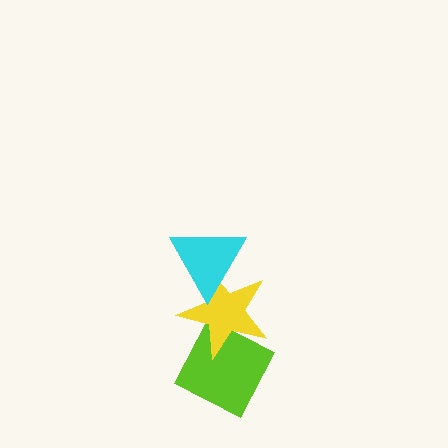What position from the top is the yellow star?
The yellow star is 2nd from the top.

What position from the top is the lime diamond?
The lime diamond is 3rd from the top.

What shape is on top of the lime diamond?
The yellow star is on top of the lime diamond.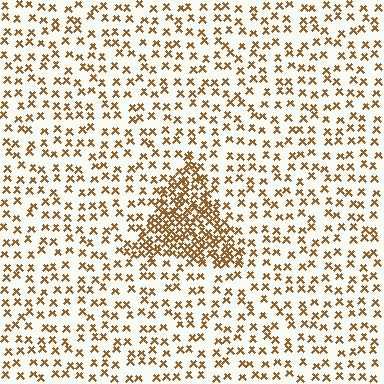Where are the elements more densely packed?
The elements are more densely packed inside the triangle boundary.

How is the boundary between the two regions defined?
The boundary is defined by a change in element density (approximately 2.8x ratio). All elements are the same color, size, and shape.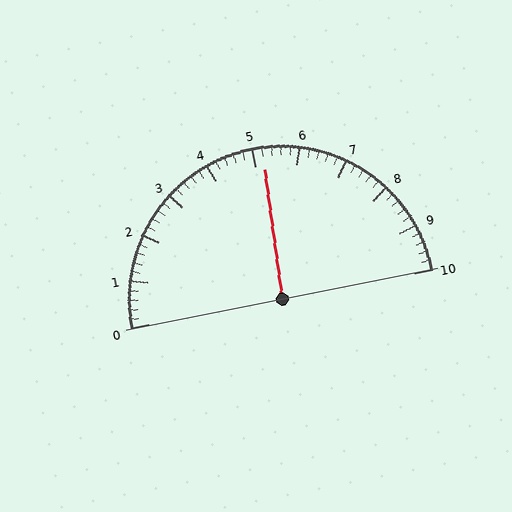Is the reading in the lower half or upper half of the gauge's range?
The reading is in the upper half of the range (0 to 10).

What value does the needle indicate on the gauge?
The needle indicates approximately 5.2.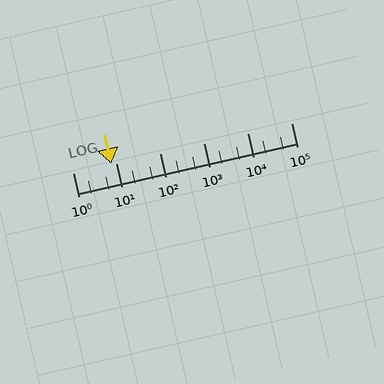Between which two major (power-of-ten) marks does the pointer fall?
The pointer is between 1 and 10.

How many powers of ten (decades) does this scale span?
The scale spans 5 decades, from 1 to 100000.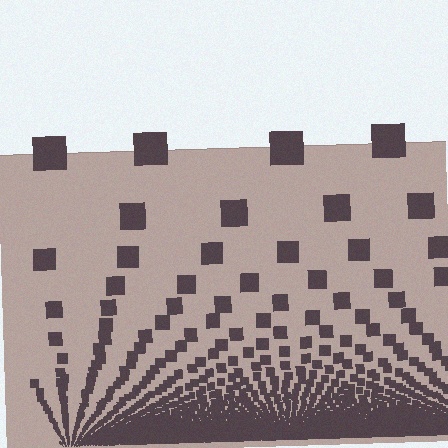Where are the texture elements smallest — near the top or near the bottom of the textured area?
Near the bottom.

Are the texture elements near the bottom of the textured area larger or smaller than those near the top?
Smaller. The gradient is inverted — elements near the bottom are smaller and denser.